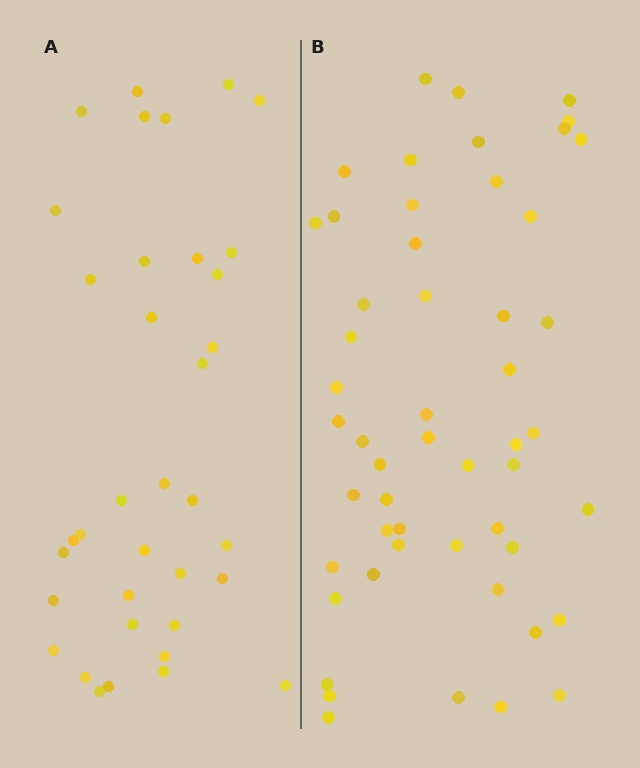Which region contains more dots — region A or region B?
Region B (the right region) has more dots.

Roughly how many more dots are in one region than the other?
Region B has approximately 15 more dots than region A.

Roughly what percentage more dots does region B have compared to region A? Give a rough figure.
About 45% more.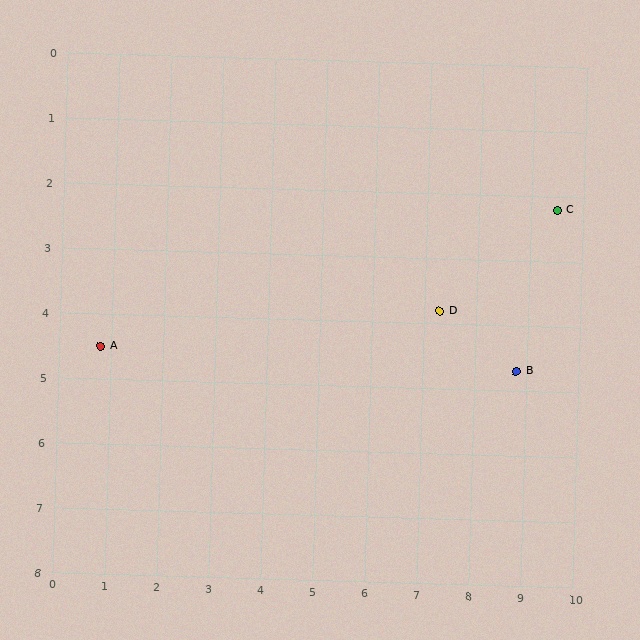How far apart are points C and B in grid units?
Points C and B are about 2.6 grid units apart.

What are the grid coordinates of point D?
Point D is at approximately (7.3, 3.8).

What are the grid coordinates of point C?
Point C is at approximately (9.5, 2.2).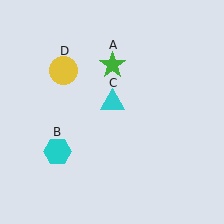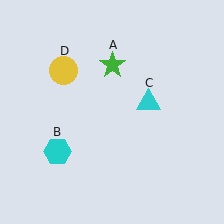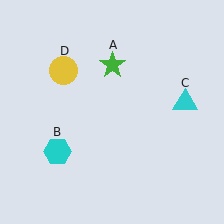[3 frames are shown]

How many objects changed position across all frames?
1 object changed position: cyan triangle (object C).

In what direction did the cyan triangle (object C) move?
The cyan triangle (object C) moved right.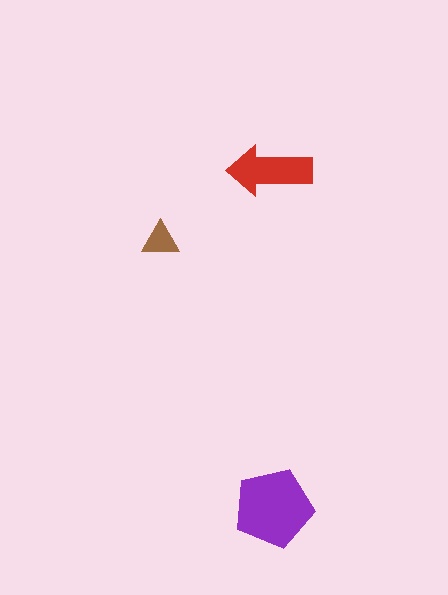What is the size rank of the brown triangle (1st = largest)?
3rd.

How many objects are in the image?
There are 3 objects in the image.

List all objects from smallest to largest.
The brown triangle, the red arrow, the purple pentagon.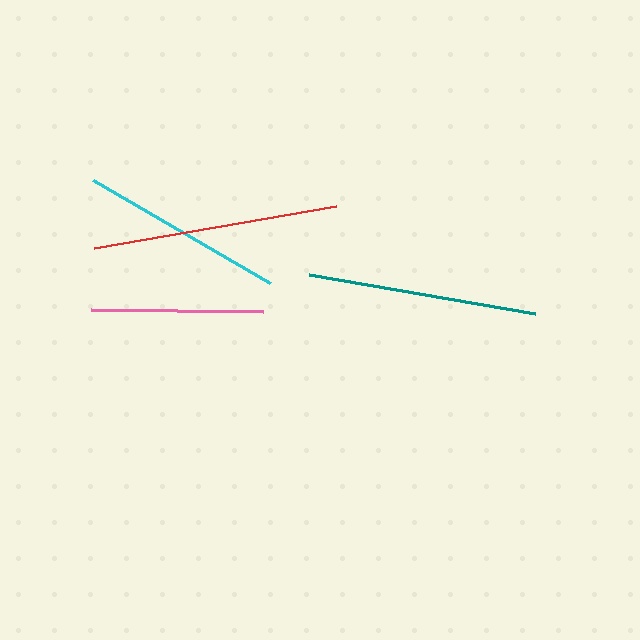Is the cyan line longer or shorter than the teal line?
The teal line is longer than the cyan line.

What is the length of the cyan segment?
The cyan segment is approximately 205 pixels long.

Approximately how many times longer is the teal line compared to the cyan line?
The teal line is approximately 1.1 times the length of the cyan line.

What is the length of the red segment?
The red segment is approximately 245 pixels long.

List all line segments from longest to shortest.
From longest to shortest: red, teal, cyan, pink.